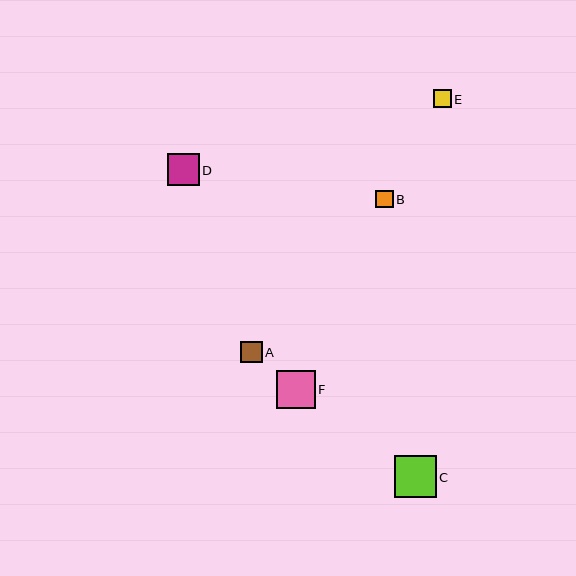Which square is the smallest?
Square B is the smallest with a size of approximately 17 pixels.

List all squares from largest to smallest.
From largest to smallest: C, F, D, A, E, B.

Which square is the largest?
Square C is the largest with a size of approximately 41 pixels.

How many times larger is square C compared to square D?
Square C is approximately 1.3 times the size of square D.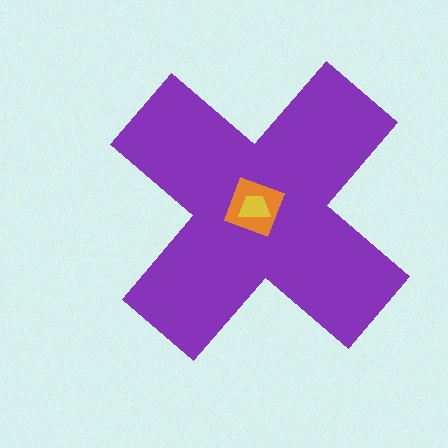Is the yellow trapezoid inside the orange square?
Yes.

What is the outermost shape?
The purple cross.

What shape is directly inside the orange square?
The yellow trapezoid.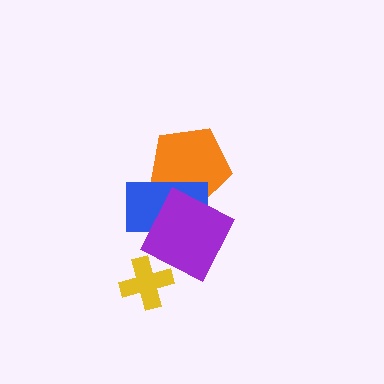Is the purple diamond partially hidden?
Yes, it is partially covered by another shape.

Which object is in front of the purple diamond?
The yellow cross is in front of the purple diamond.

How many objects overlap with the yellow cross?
1 object overlaps with the yellow cross.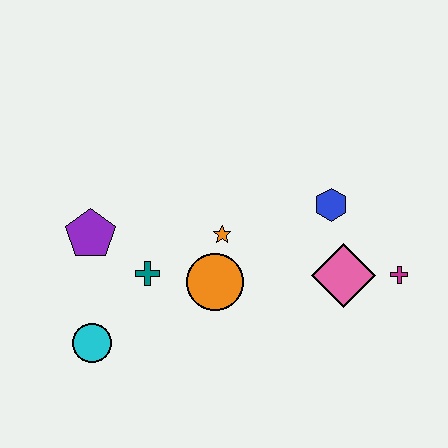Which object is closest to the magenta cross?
The pink diamond is closest to the magenta cross.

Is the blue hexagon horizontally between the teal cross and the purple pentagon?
No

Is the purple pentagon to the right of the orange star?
No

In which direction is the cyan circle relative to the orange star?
The cyan circle is to the left of the orange star.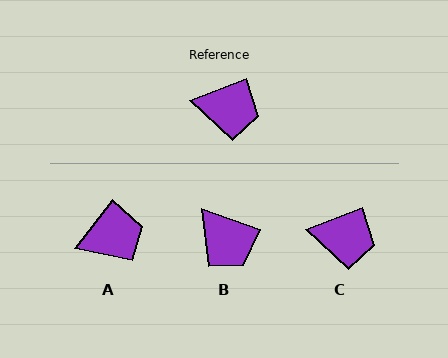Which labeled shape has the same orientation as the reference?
C.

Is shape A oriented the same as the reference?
No, it is off by about 31 degrees.